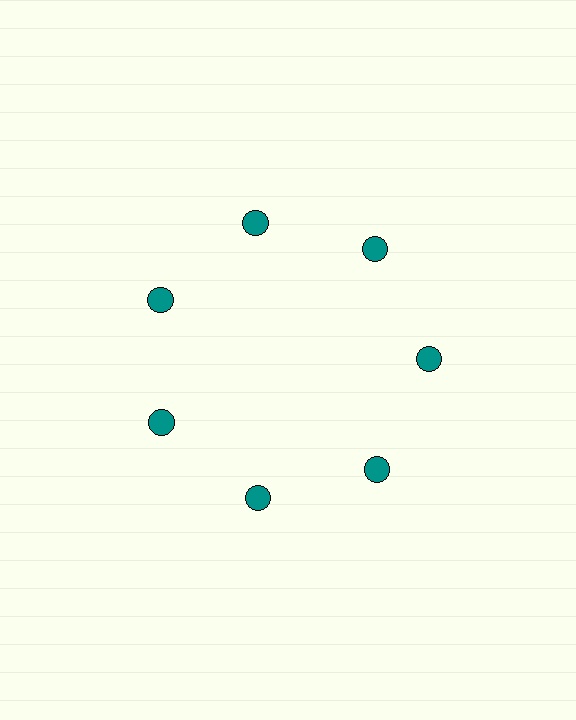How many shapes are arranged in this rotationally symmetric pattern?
There are 7 shapes, arranged in 7 groups of 1.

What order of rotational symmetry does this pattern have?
This pattern has 7-fold rotational symmetry.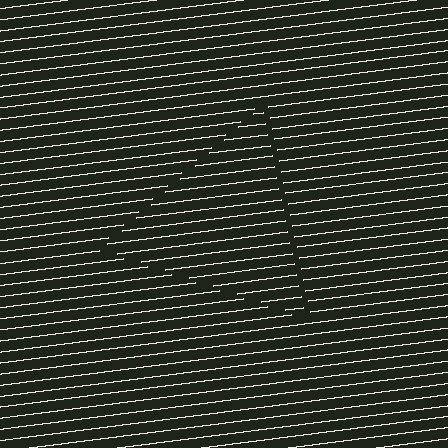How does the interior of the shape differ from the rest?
The interior of the shape contains the same grating, shifted by half a period — the contour is defined by the phase discontinuity where line-ends from the inner and outer gratings abut.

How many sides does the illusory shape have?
3 sides — the line-ends trace a triangle.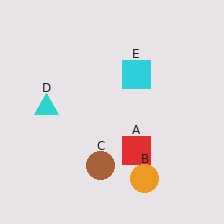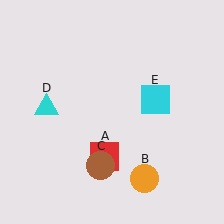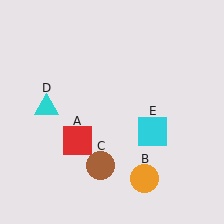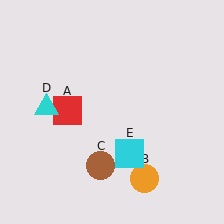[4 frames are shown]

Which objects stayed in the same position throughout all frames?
Orange circle (object B) and brown circle (object C) and cyan triangle (object D) remained stationary.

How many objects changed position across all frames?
2 objects changed position: red square (object A), cyan square (object E).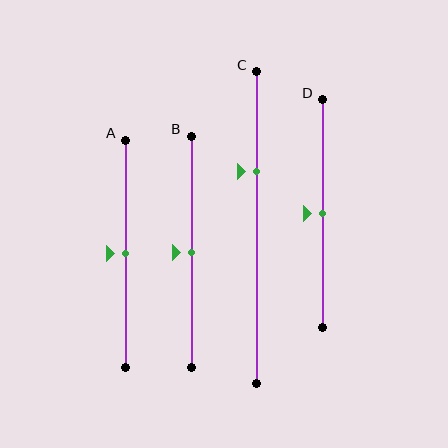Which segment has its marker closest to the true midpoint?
Segment A has its marker closest to the true midpoint.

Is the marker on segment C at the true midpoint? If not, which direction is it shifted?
No, the marker on segment C is shifted upward by about 18% of the segment length.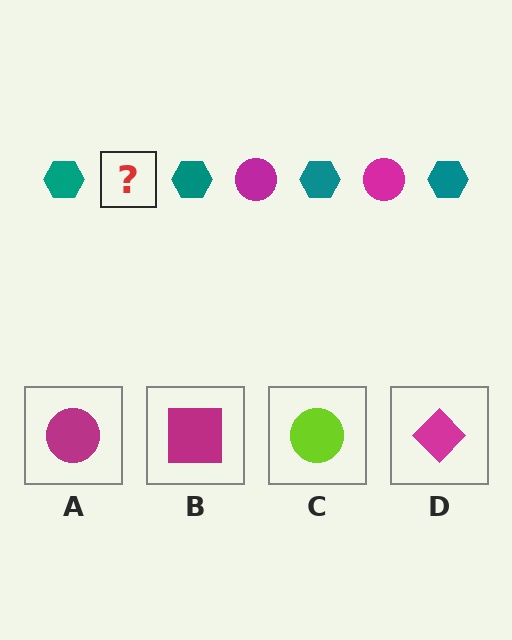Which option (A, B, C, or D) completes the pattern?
A.